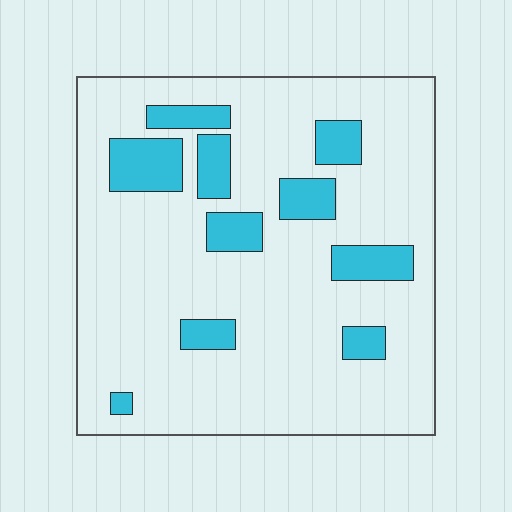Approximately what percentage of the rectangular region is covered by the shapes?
Approximately 15%.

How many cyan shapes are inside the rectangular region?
10.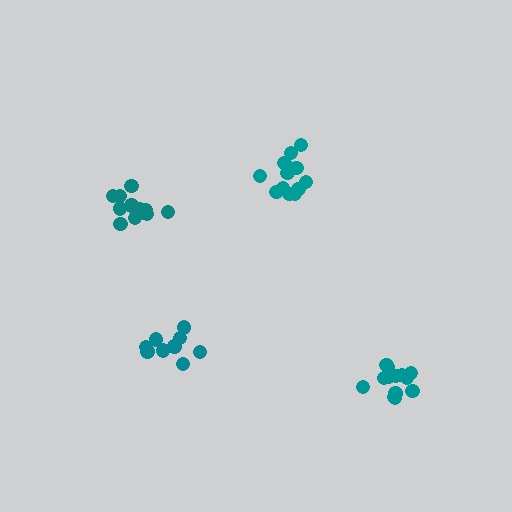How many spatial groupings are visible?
There are 4 spatial groupings.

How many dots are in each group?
Group 1: 12 dots, Group 2: 13 dots, Group 3: 9 dots, Group 4: 14 dots (48 total).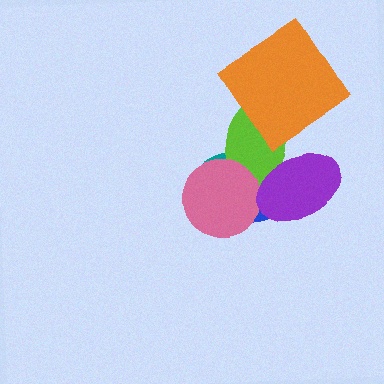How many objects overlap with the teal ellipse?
4 objects overlap with the teal ellipse.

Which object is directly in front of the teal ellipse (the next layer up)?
The blue circle is directly in front of the teal ellipse.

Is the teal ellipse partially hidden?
Yes, it is partially covered by another shape.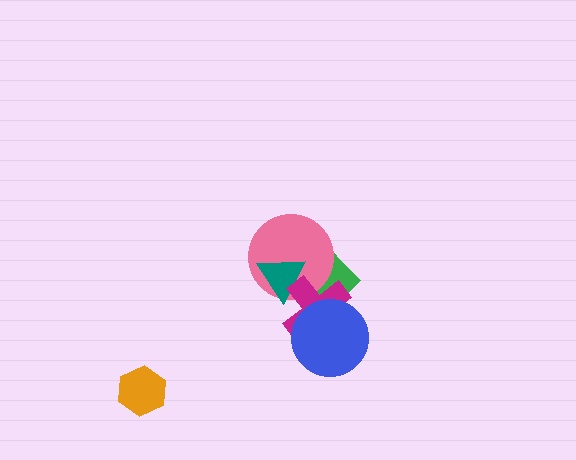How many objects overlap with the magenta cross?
4 objects overlap with the magenta cross.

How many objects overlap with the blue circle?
1 object overlaps with the blue circle.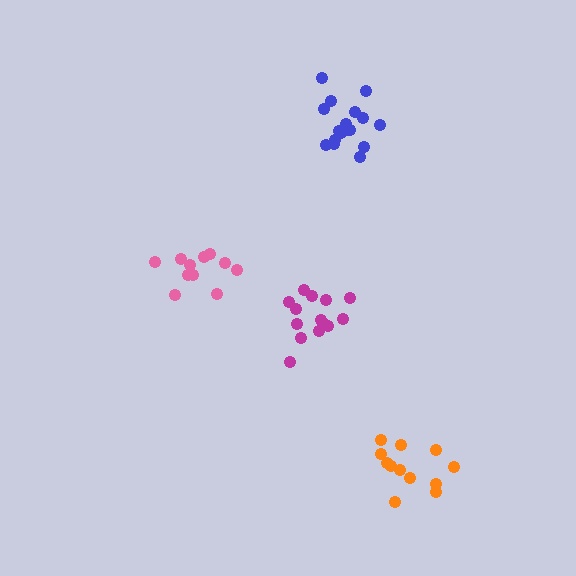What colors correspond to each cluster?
The clusters are colored: pink, magenta, blue, orange.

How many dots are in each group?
Group 1: 11 dots, Group 2: 14 dots, Group 3: 17 dots, Group 4: 12 dots (54 total).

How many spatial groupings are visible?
There are 4 spatial groupings.